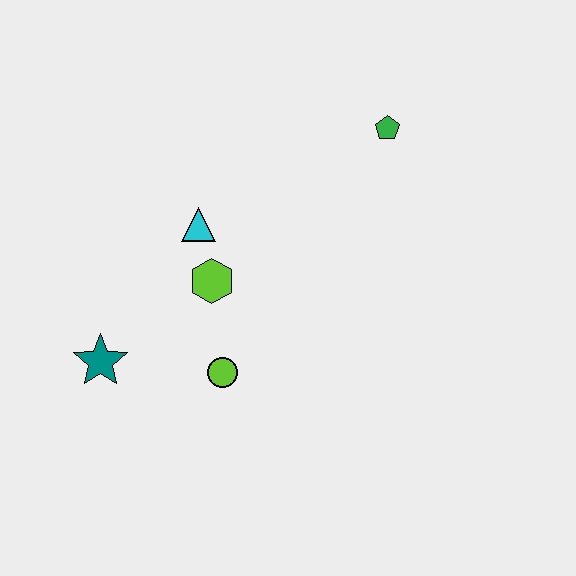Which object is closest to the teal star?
The lime circle is closest to the teal star.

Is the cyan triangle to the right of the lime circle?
No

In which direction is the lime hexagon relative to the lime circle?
The lime hexagon is above the lime circle.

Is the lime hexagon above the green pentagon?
No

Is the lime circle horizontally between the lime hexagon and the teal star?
No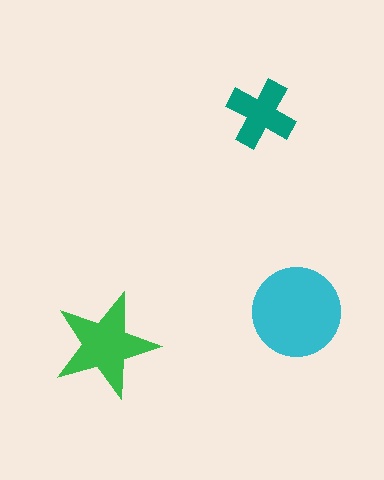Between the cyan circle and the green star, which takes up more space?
The cyan circle.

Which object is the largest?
The cyan circle.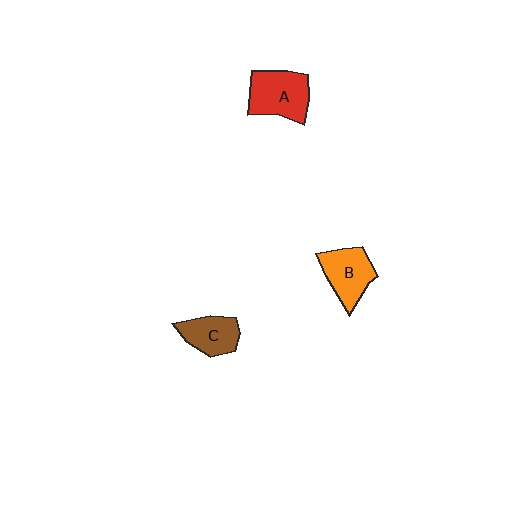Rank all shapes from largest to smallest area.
From largest to smallest: A (red), B (orange), C (brown).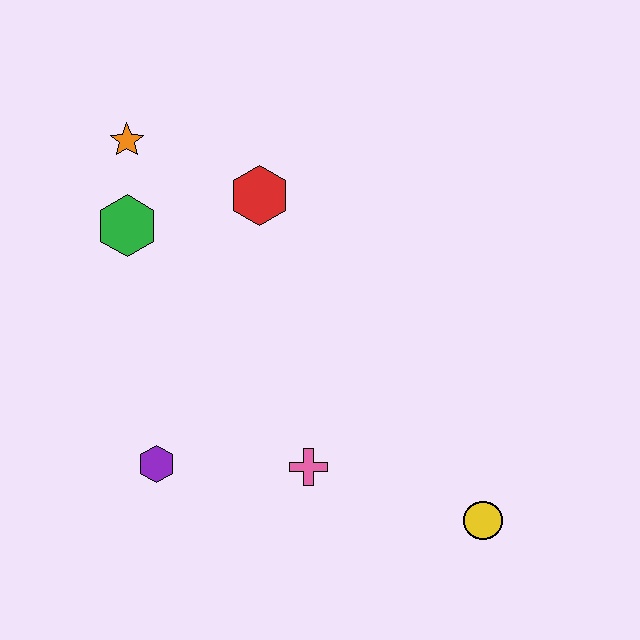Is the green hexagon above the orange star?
No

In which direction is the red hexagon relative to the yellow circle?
The red hexagon is above the yellow circle.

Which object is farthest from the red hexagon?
The yellow circle is farthest from the red hexagon.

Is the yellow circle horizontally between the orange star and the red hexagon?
No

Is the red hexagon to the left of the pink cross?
Yes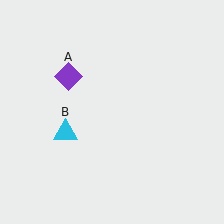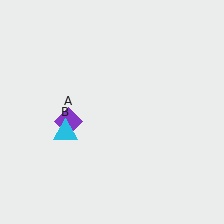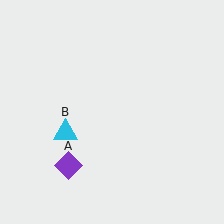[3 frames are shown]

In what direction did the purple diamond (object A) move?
The purple diamond (object A) moved down.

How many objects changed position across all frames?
1 object changed position: purple diamond (object A).